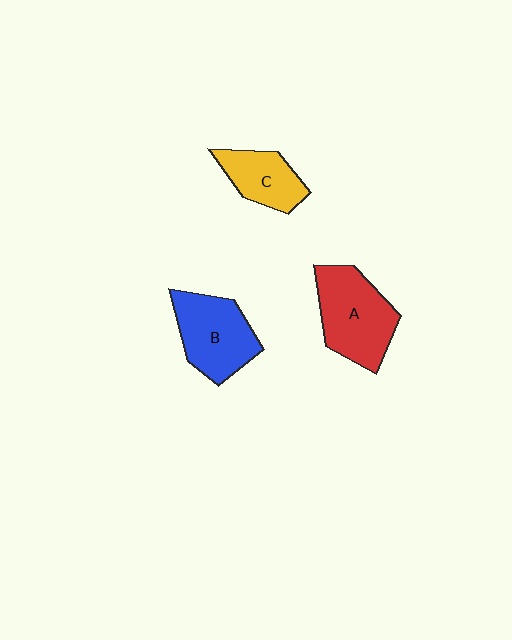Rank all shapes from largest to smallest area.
From largest to smallest: A (red), B (blue), C (yellow).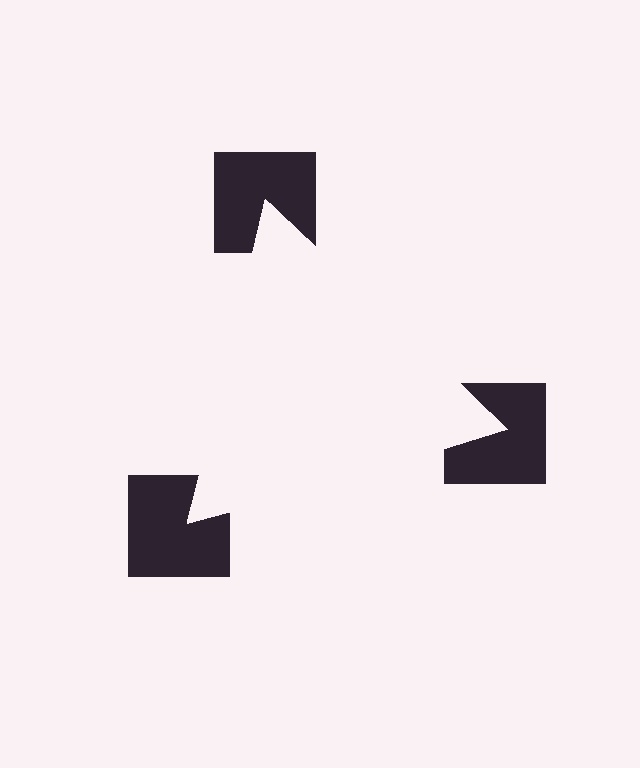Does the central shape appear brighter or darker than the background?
It typically appears slightly brighter than the background, even though no actual brightness change is drawn.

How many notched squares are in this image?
There are 3 — one at each vertex of the illusory triangle.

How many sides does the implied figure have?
3 sides.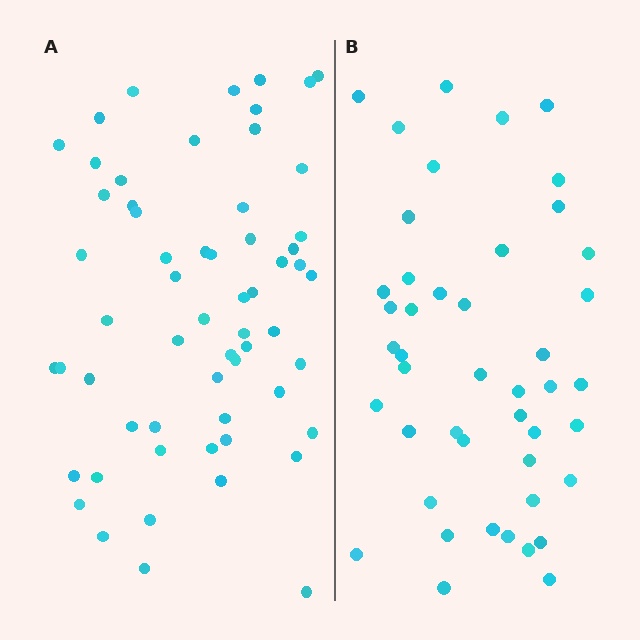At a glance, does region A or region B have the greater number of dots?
Region A (the left region) has more dots.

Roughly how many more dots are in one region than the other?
Region A has approximately 15 more dots than region B.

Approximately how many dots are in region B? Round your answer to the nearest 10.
About 40 dots. (The exact count is 45, which rounds to 40.)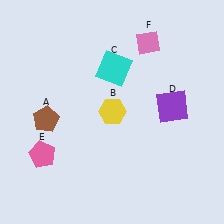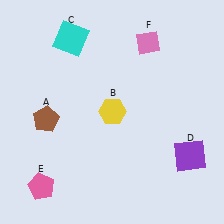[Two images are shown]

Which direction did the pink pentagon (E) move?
The pink pentagon (E) moved down.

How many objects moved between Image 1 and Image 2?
3 objects moved between the two images.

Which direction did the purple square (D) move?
The purple square (D) moved down.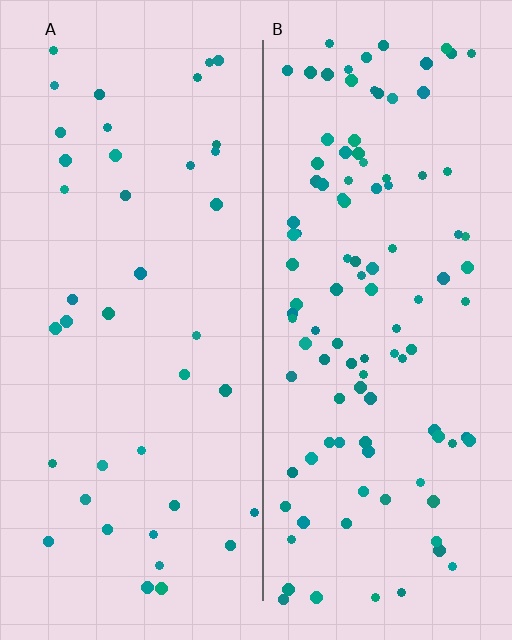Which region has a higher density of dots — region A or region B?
B (the right).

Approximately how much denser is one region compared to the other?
Approximately 2.7× — region B over region A.